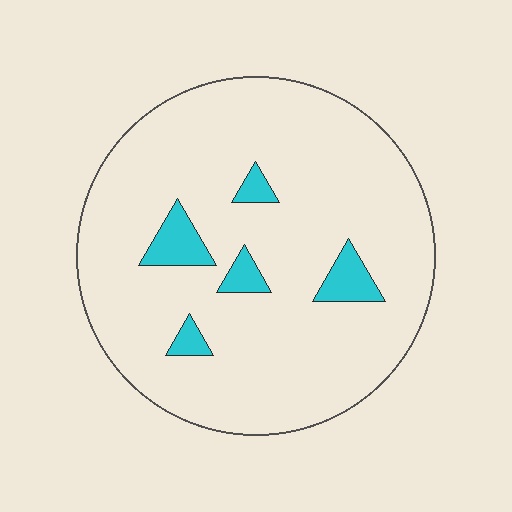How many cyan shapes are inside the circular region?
5.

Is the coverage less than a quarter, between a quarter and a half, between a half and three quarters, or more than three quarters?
Less than a quarter.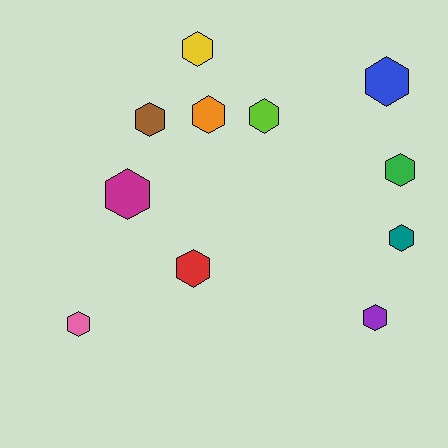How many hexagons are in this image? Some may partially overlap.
There are 11 hexagons.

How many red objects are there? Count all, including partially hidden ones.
There is 1 red object.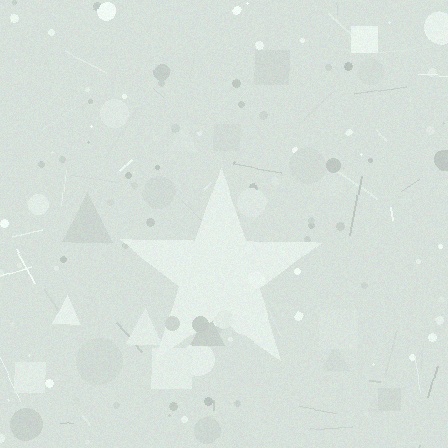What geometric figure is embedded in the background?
A star is embedded in the background.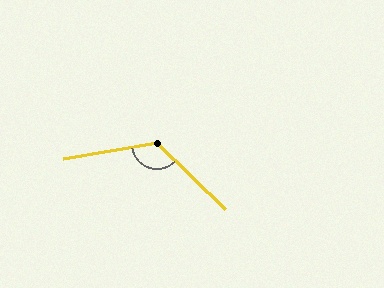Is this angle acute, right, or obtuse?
It is obtuse.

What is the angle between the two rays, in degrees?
Approximately 126 degrees.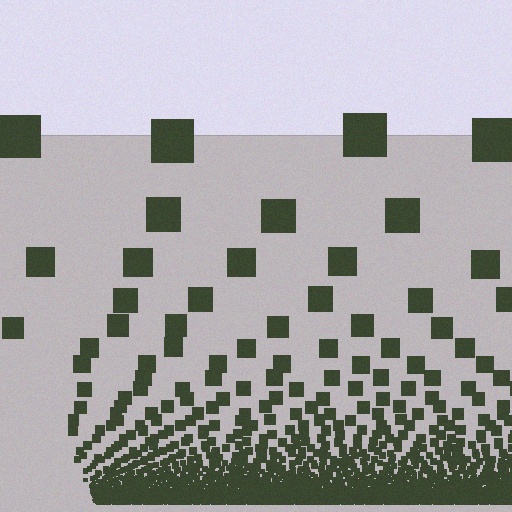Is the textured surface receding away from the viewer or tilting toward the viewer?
The surface appears to tilt toward the viewer. Texture elements get larger and sparser toward the top.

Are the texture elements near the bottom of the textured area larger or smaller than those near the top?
Smaller. The gradient is inverted — elements near the bottom are smaller and denser.